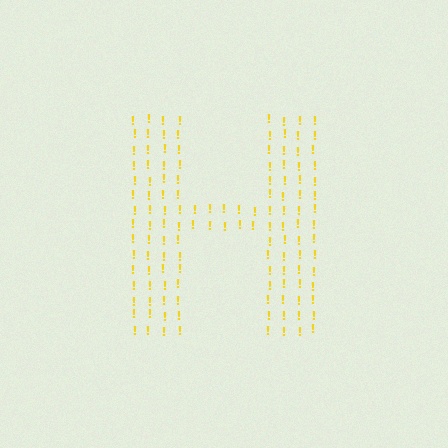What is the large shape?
The large shape is the letter H.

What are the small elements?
The small elements are exclamation marks.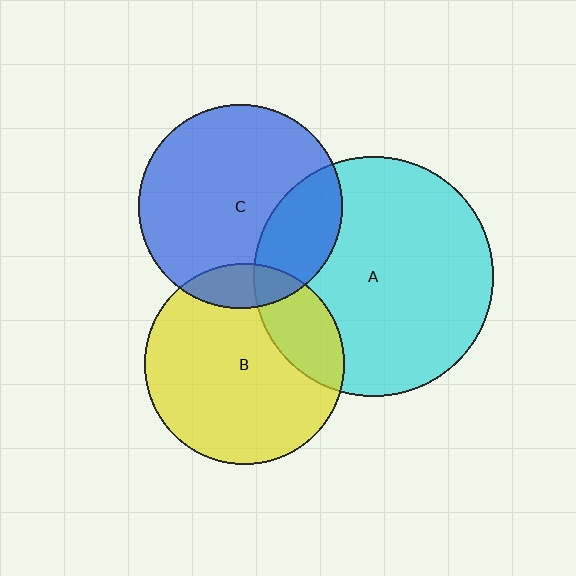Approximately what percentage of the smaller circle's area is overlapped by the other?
Approximately 20%.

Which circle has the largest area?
Circle A (cyan).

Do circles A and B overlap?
Yes.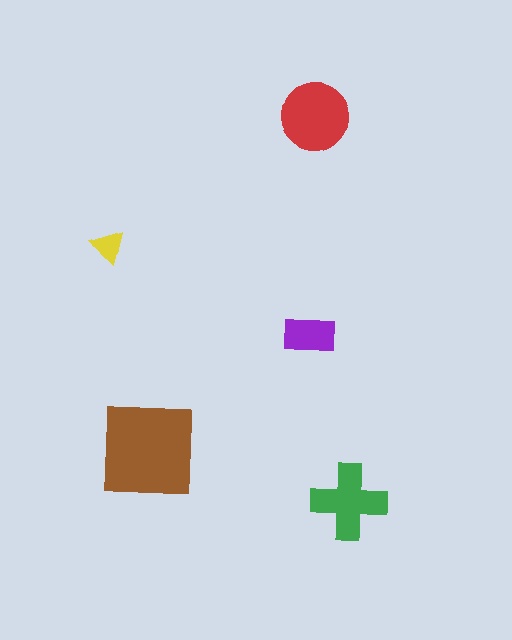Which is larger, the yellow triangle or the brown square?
The brown square.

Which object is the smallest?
The yellow triangle.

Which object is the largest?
The brown square.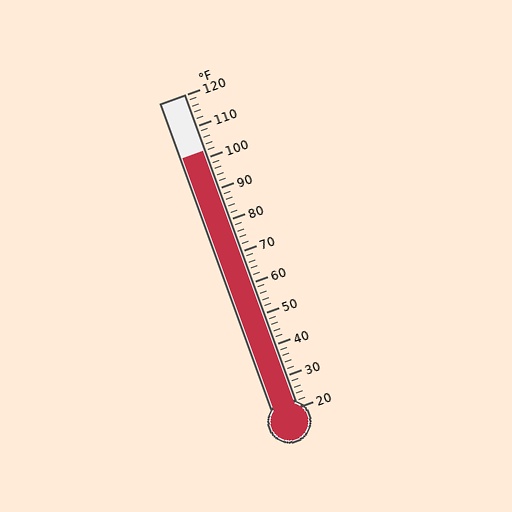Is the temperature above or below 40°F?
The temperature is above 40°F.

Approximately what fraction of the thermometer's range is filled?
The thermometer is filled to approximately 80% of its range.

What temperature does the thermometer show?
The thermometer shows approximately 102°F.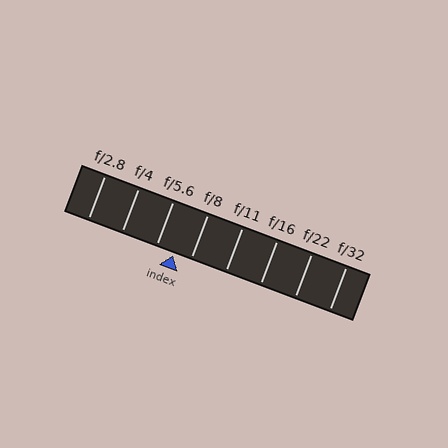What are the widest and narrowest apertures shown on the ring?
The widest aperture shown is f/2.8 and the narrowest is f/32.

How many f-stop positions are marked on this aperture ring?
There are 8 f-stop positions marked.